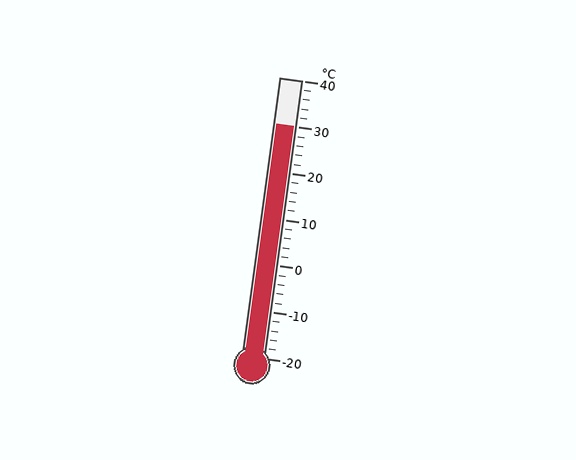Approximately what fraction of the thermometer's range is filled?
The thermometer is filled to approximately 85% of its range.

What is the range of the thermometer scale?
The thermometer scale ranges from -20°C to 40°C.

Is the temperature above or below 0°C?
The temperature is above 0°C.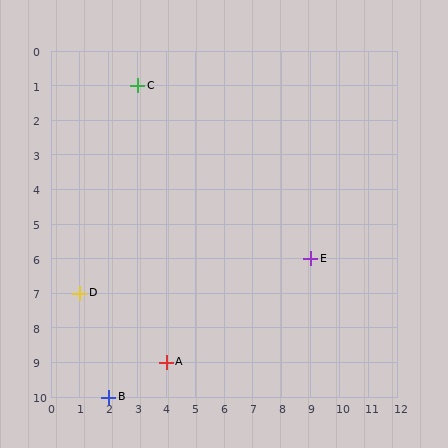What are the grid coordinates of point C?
Point C is at grid coordinates (3, 1).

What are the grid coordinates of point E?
Point E is at grid coordinates (9, 6).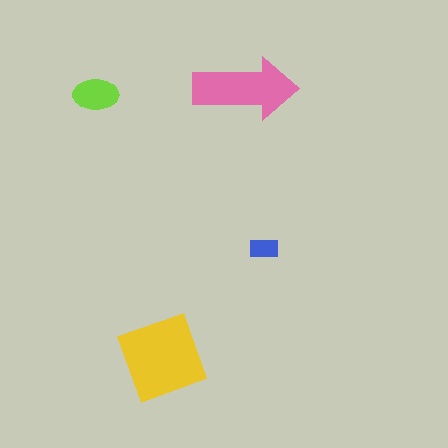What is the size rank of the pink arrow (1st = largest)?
2nd.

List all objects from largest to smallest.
The yellow diamond, the pink arrow, the lime ellipse, the blue rectangle.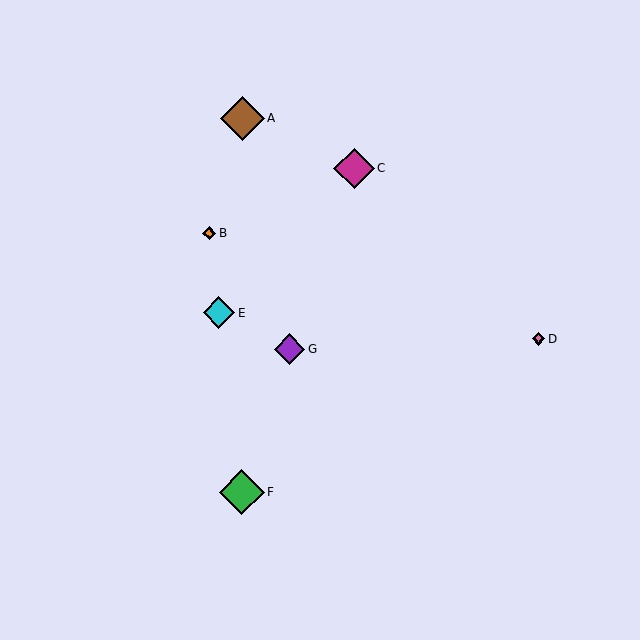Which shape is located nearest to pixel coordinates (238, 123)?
The brown diamond (labeled A) at (242, 119) is nearest to that location.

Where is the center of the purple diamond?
The center of the purple diamond is at (289, 349).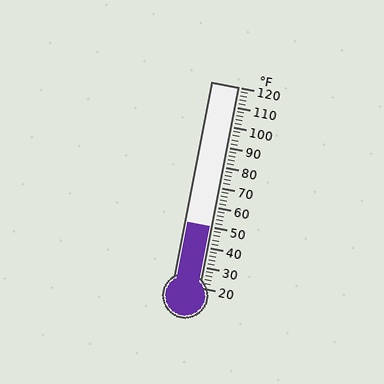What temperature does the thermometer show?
The thermometer shows approximately 50°F.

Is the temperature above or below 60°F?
The temperature is below 60°F.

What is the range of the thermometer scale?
The thermometer scale ranges from 20°F to 120°F.